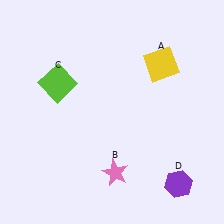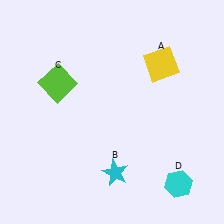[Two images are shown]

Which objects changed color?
B changed from pink to cyan. D changed from purple to cyan.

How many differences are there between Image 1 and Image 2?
There are 2 differences between the two images.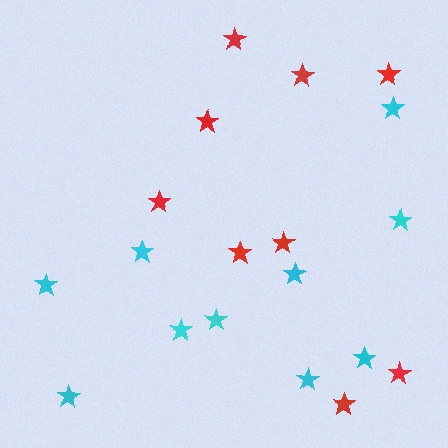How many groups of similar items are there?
There are 2 groups: one group of cyan stars (10) and one group of red stars (9).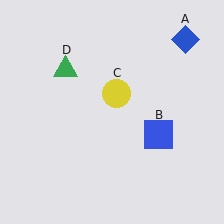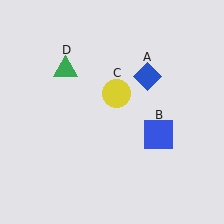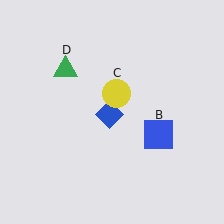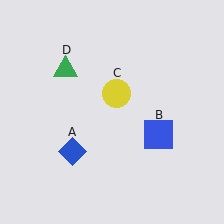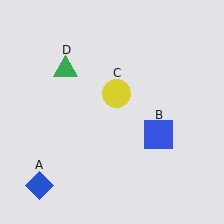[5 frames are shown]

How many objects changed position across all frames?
1 object changed position: blue diamond (object A).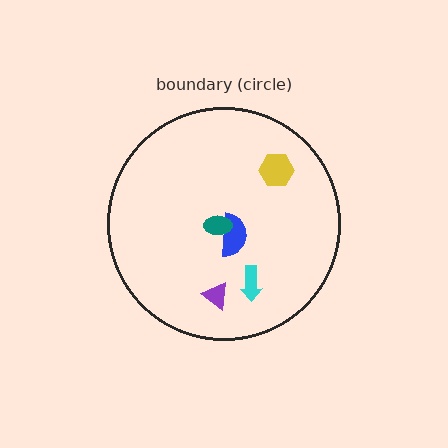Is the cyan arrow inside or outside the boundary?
Inside.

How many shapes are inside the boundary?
5 inside, 0 outside.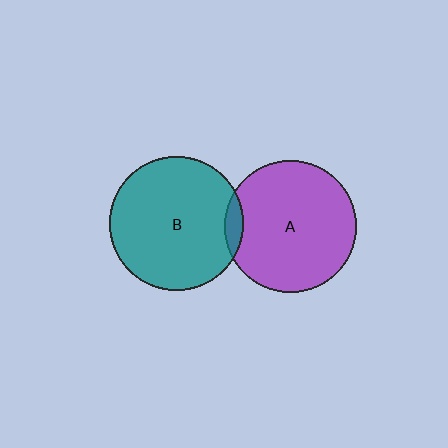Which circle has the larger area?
Circle B (teal).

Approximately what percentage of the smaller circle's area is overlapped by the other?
Approximately 5%.